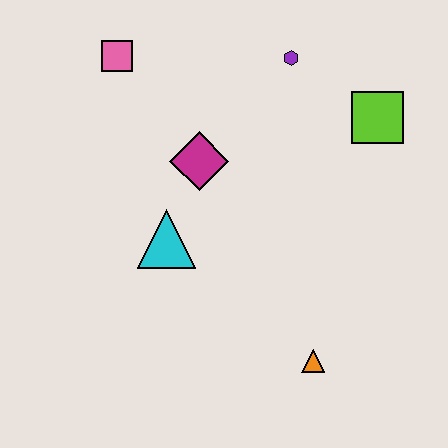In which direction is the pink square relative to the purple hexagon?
The pink square is to the left of the purple hexagon.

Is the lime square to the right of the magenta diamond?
Yes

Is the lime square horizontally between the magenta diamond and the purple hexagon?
No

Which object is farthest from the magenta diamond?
The orange triangle is farthest from the magenta diamond.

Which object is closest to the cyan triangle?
The magenta diamond is closest to the cyan triangle.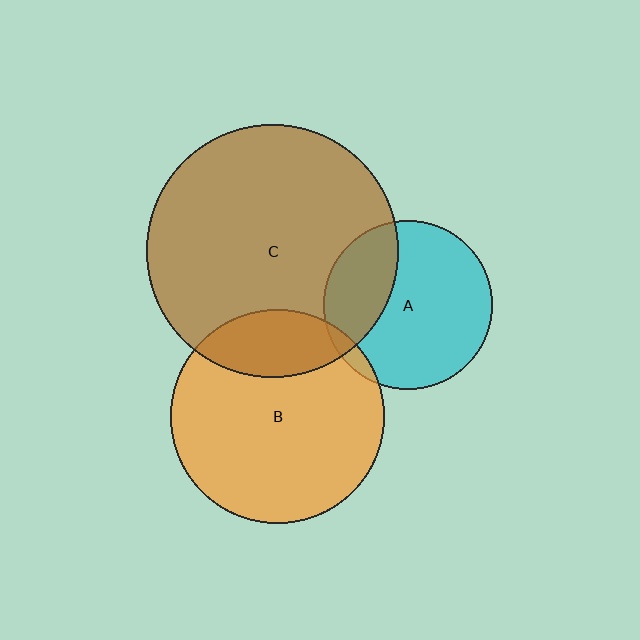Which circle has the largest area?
Circle C (brown).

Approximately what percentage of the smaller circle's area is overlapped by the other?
Approximately 5%.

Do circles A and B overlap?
Yes.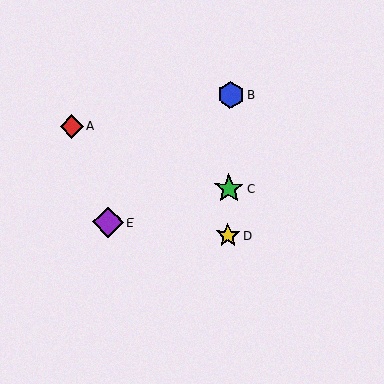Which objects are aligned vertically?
Objects B, C, D are aligned vertically.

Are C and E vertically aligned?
No, C is at x≈229 and E is at x≈108.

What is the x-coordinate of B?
Object B is at x≈231.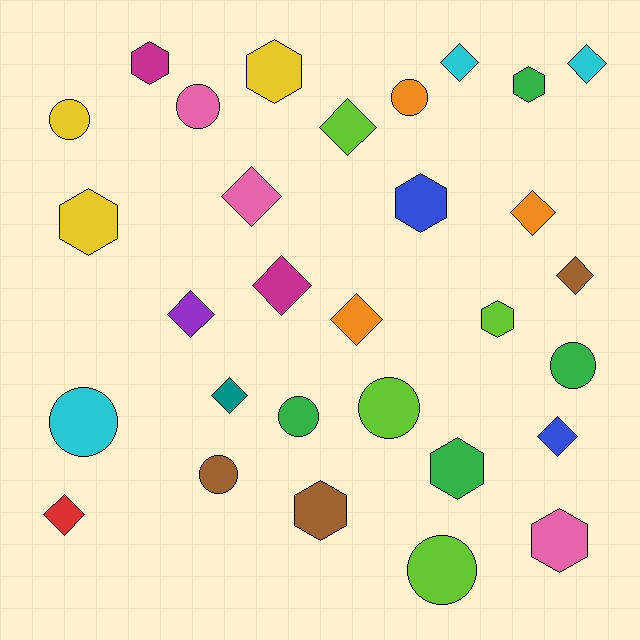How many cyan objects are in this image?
There are 3 cyan objects.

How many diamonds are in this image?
There are 12 diamonds.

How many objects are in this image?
There are 30 objects.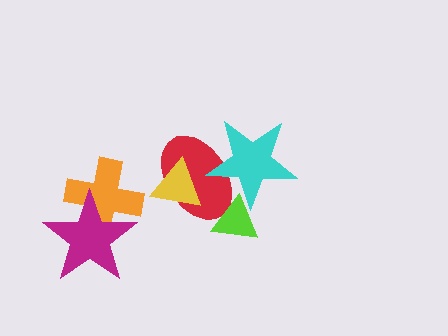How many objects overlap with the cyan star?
2 objects overlap with the cyan star.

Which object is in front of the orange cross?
The magenta star is in front of the orange cross.